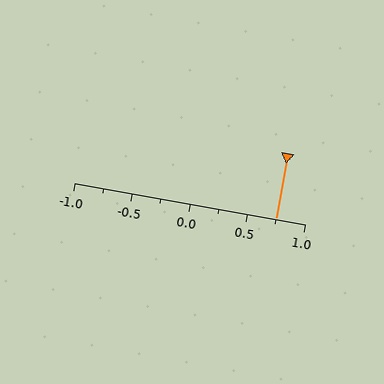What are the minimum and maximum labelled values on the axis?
The axis runs from -1.0 to 1.0.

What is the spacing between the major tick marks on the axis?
The major ticks are spaced 0.5 apart.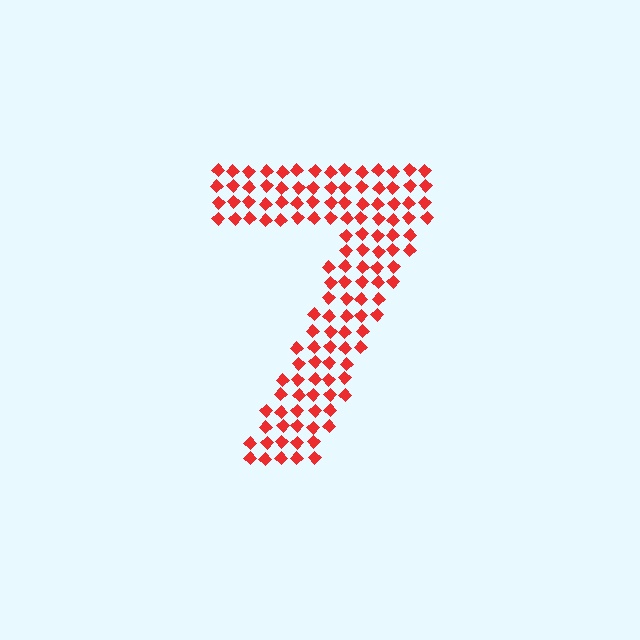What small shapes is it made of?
It is made of small diamonds.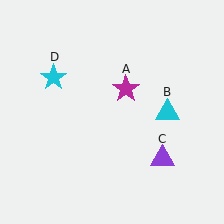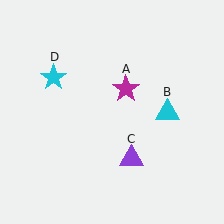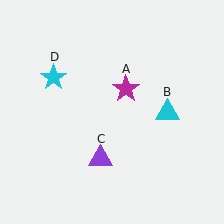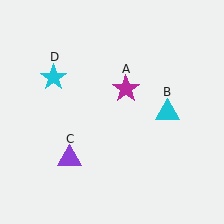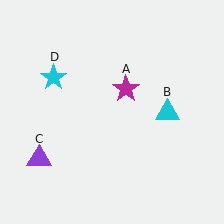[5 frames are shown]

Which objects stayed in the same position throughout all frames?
Magenta star (object A) and cyan triangle (object B) and cyan star (object D) remained stationary.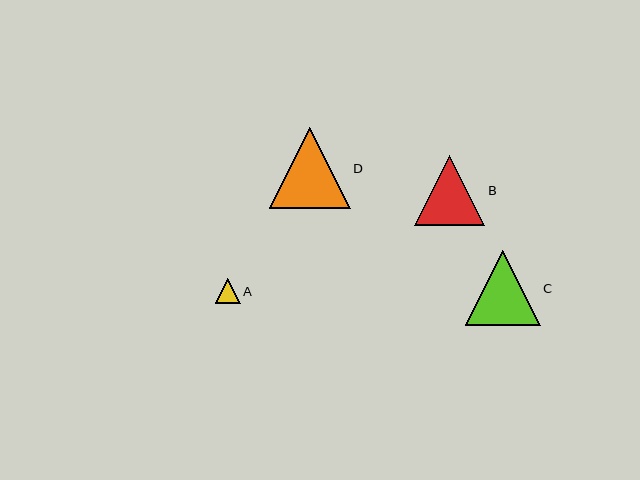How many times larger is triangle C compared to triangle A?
Triangle C is approximately 2.9 times the size of triangle A.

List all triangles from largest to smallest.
From largest to smallest: D, C, B, A.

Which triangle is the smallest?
Triangle A is the smallest with a size of approximately 25 pixels.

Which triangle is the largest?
Triangle D is the largest with a size of approximately 80 pixels.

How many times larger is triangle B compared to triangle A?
Triangle B is approximately 2.8 times the size of triangle A.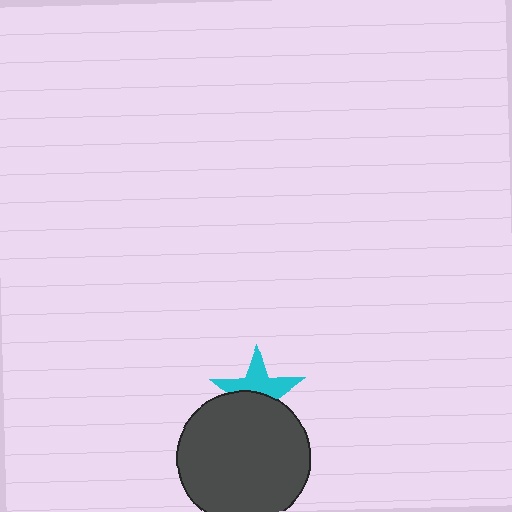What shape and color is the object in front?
The object in front is a dark gray circle.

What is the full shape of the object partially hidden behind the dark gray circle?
The partially hidden object is a cyan star.